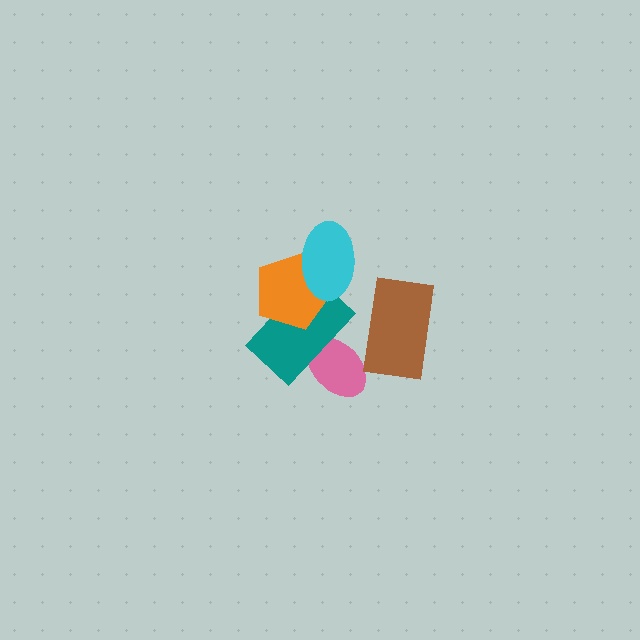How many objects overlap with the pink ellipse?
2 objects overlap with the pink ellipse.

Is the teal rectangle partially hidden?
Yes, it is partially covered by another shape.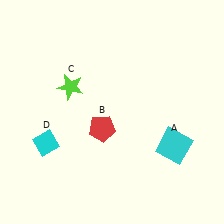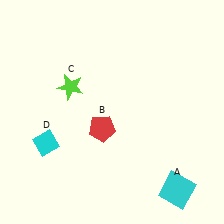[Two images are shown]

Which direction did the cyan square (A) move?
The cyan square (A) moved down.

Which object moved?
The cyan square (A) moved down.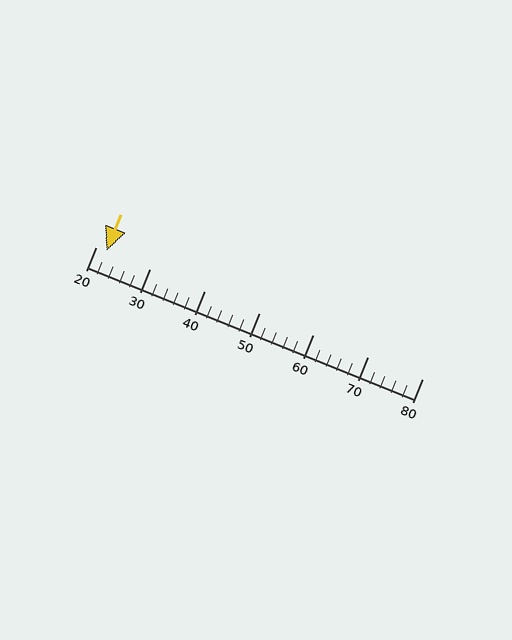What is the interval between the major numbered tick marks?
The major tick marks are spaced 10 units apart.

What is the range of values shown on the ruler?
The ruler shows values from 20 to 80.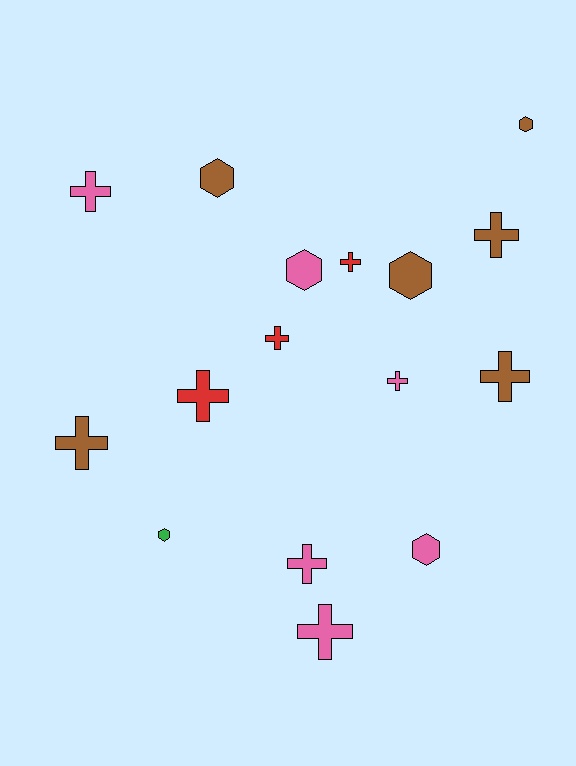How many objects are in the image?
There are 16 objects.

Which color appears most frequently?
Pink, with 6 objects.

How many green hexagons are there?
There is 1 green hexagon.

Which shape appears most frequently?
Cross, with 10 objects.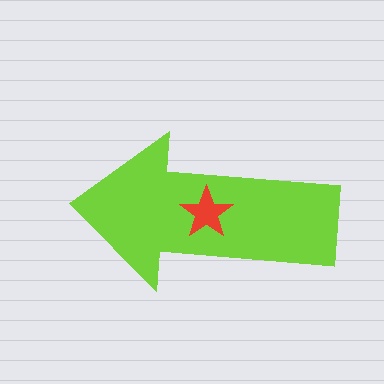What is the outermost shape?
The lime arrow.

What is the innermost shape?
The red star.